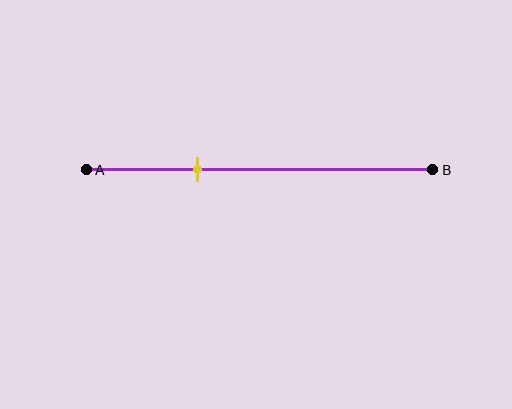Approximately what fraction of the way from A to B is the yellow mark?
The yellow mark is approximately 30% of the way from A to B.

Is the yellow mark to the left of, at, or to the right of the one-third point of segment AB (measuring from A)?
The yellow mark is approximately at the one-third point of segment AB.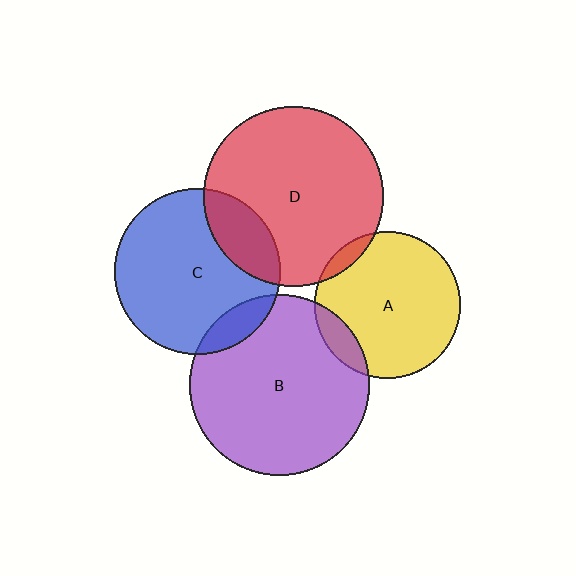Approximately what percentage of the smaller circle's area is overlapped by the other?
Approximately 10%.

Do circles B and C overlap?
Yes.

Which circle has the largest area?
Circle B (purple).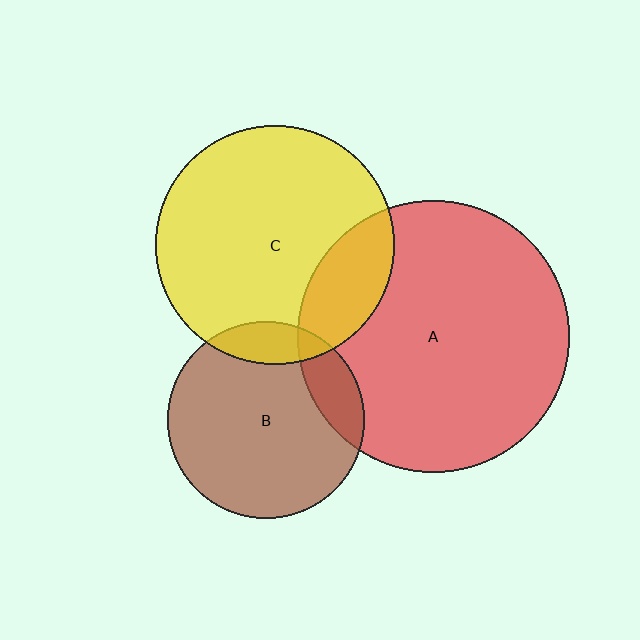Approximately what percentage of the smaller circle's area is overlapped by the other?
Approximately 10%.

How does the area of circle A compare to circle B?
Approximately 1.9 times.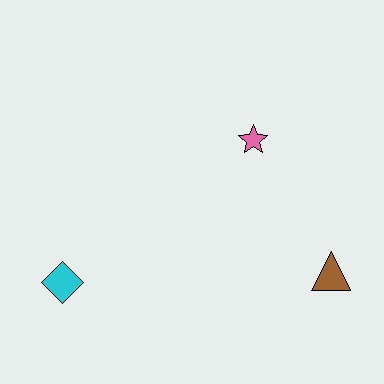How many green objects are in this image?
There are no green objects.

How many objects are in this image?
There are 3 objects.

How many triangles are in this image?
There is 1 triangle.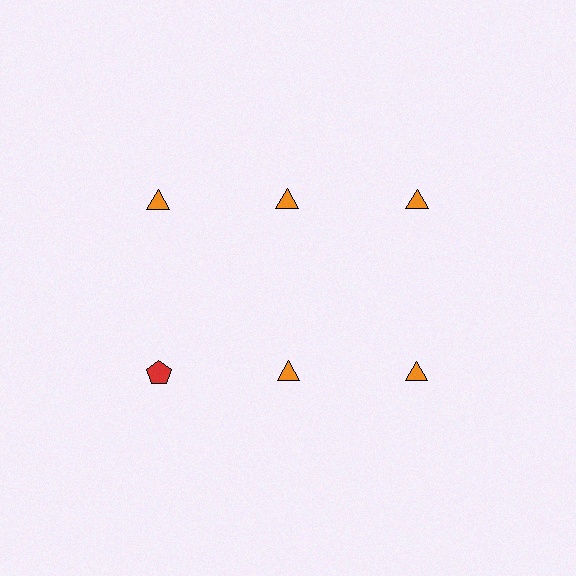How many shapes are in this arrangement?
There are 6 shapes arranged in a grid pattern.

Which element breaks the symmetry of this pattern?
The red pentagon in the second row, leftmost column breaks the symmetry. All other shapes are orange triangles.